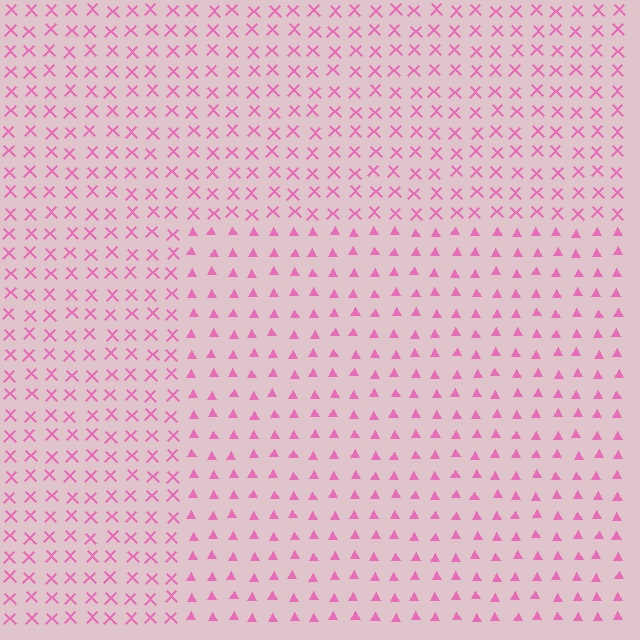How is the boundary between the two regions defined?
The boundary is defined by a change in element shape: triangles inside vs. X marks outside. All elements share the same color and spacing.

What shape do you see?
I see a rectangle.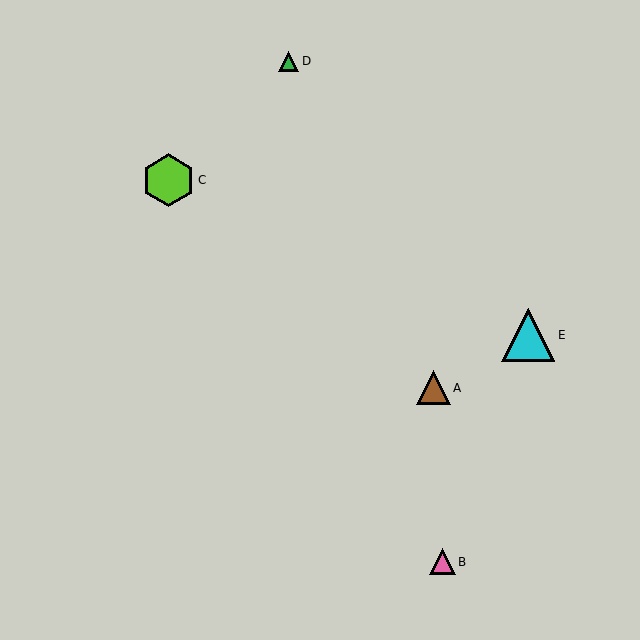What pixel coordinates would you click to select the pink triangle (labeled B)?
Click at (443, 562) to select the pink triangle B.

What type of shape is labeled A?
Shape A is a brown triangle.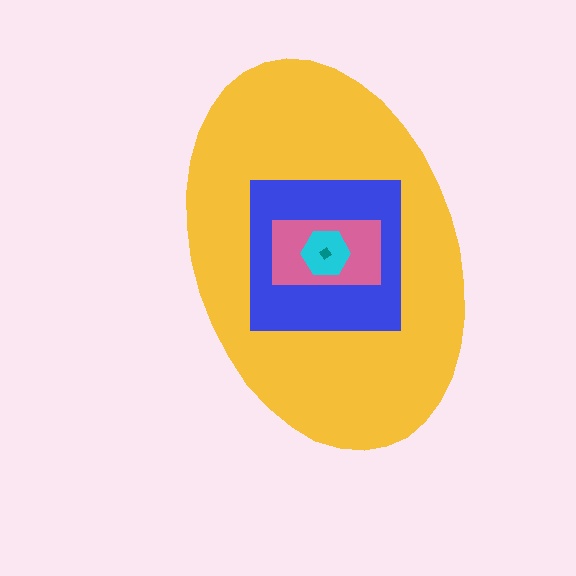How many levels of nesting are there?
5.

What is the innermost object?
The teal diamond.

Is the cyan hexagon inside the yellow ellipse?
Yes.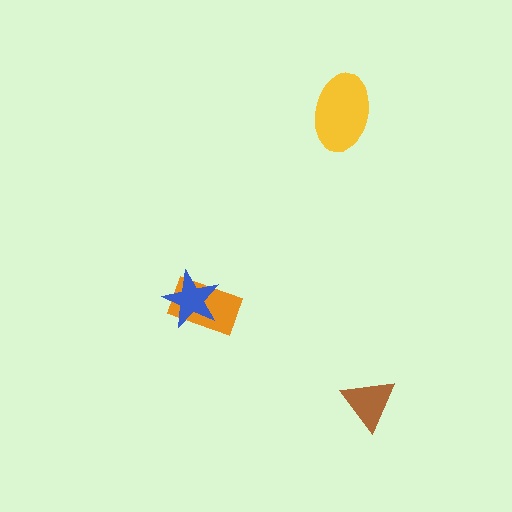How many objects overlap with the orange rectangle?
1 object overlaps with the orange rectangle.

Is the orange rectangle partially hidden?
Yes, it is partially covered by another shape.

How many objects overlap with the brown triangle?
0 objects overlap with the brown triangle.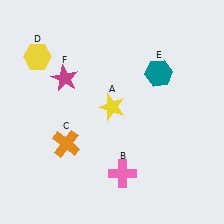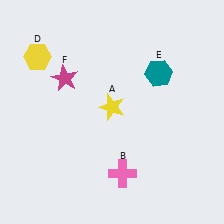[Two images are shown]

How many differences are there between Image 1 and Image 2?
There is 1 difference between the two images.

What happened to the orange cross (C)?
The orange cross (C) was removed in Image 2. It was in the bottom-left area of Image 1.